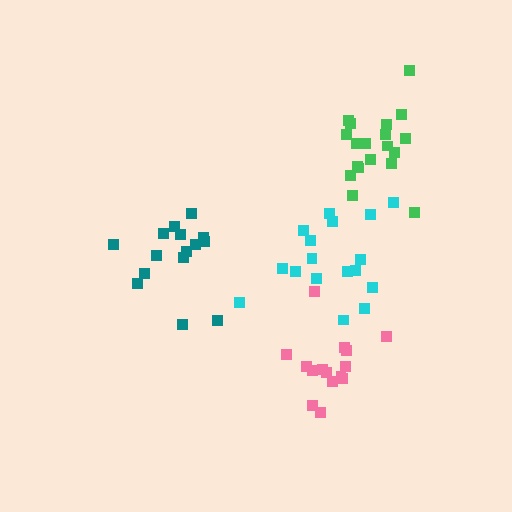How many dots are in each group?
Group 1: 15 dots, Group 2: 19 dots, Group 3: 15 dots, Group 4: 17 dots (66 total).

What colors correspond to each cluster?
The clusters are colored: pink, green, teal, cyan.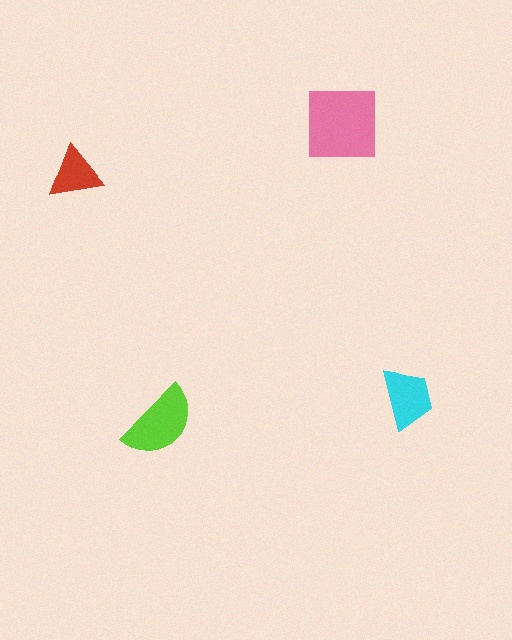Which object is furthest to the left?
The red triangle is leftmost.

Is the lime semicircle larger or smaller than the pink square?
Smaller.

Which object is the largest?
The pink square.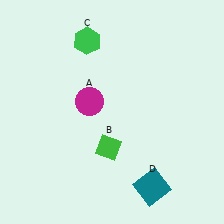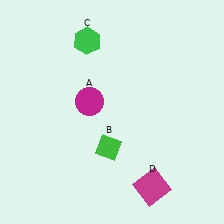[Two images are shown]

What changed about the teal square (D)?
In Image 1, D is teal. In Image 2, it changed to magenta.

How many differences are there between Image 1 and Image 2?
There is 1 difference between the two images.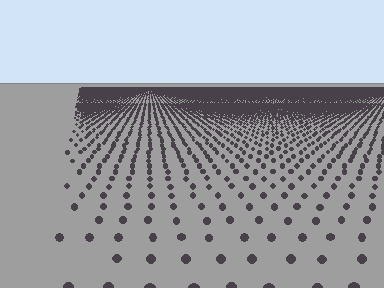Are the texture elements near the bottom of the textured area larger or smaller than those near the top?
Larger. Near the bottom, elements are closer to the viewer and appear at a bigger on-screen size.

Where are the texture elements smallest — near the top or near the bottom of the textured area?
Near the top.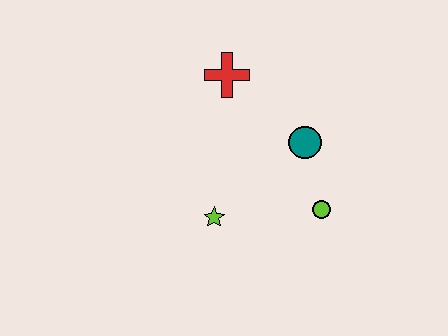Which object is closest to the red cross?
The teal circle is closest to the red cross.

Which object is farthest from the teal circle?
The lime star is farthest from the teal circle.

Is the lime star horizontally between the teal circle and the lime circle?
No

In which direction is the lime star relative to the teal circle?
The lime star is to the left of the teal circle.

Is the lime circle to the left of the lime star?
No